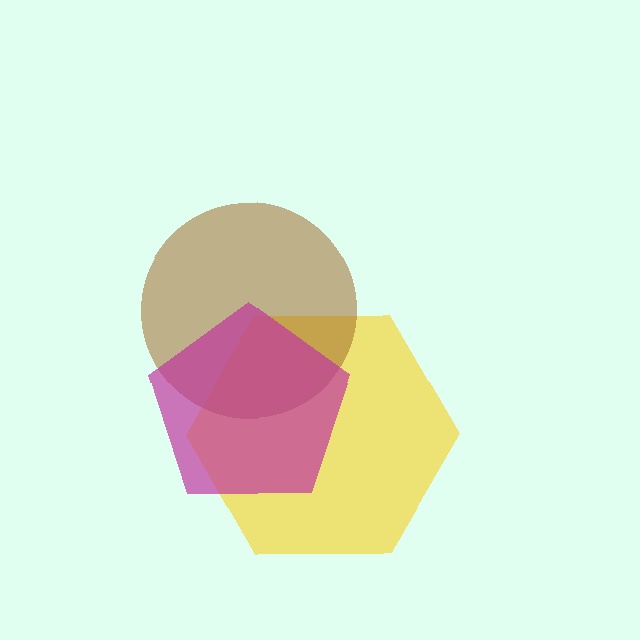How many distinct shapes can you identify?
There are 3 distinct shapes: a yellow hexagon, a brown circle, a magenta pentagon.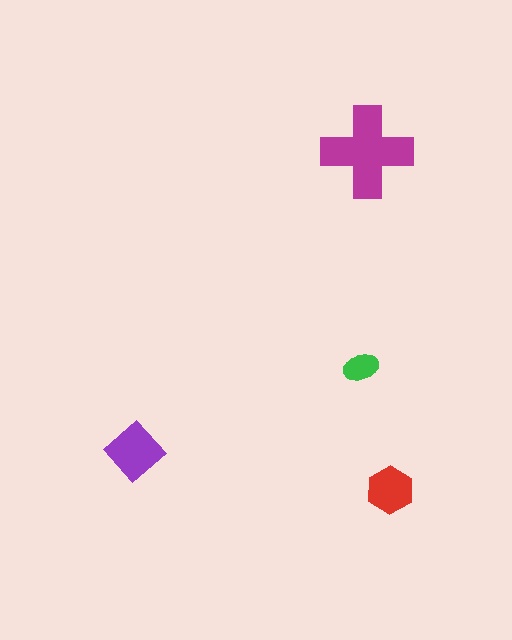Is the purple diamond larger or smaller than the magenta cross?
Smaller.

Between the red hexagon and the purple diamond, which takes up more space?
The purple diamond.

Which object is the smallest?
The green ellipse.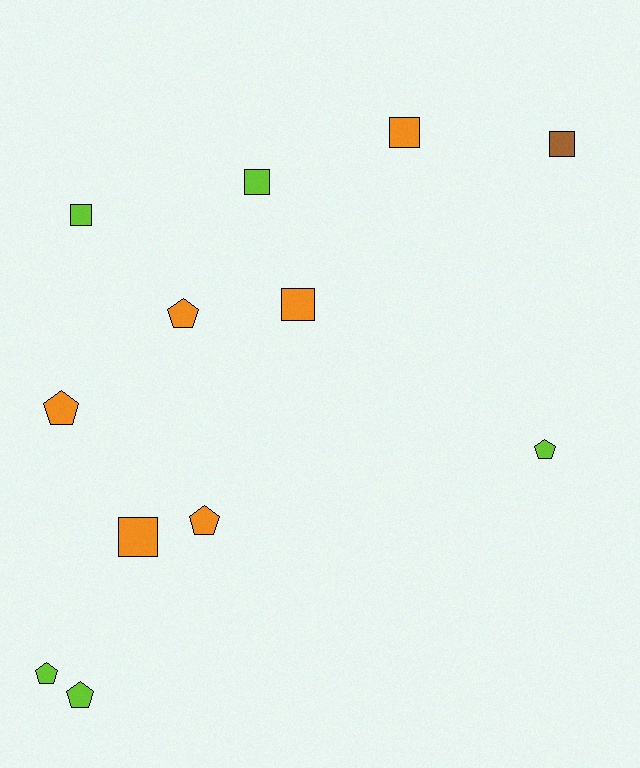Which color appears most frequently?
Orange, with 6 objects.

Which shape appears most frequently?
Pentagon, with 6 objects.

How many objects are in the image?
There are 12 objects.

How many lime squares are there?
There are 2 lime squares.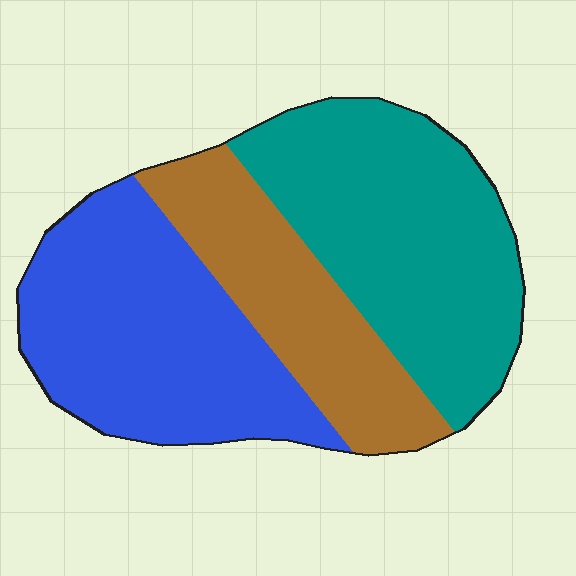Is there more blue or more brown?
Blue.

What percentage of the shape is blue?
Blue covers 37% of the shape.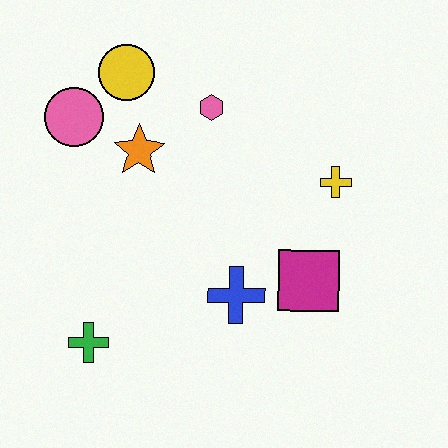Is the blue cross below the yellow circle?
Yes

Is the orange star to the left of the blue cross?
Yes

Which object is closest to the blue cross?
The magenta square is closest to the blue cross.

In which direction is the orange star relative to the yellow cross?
The orange star is to the left of the yellow cross.